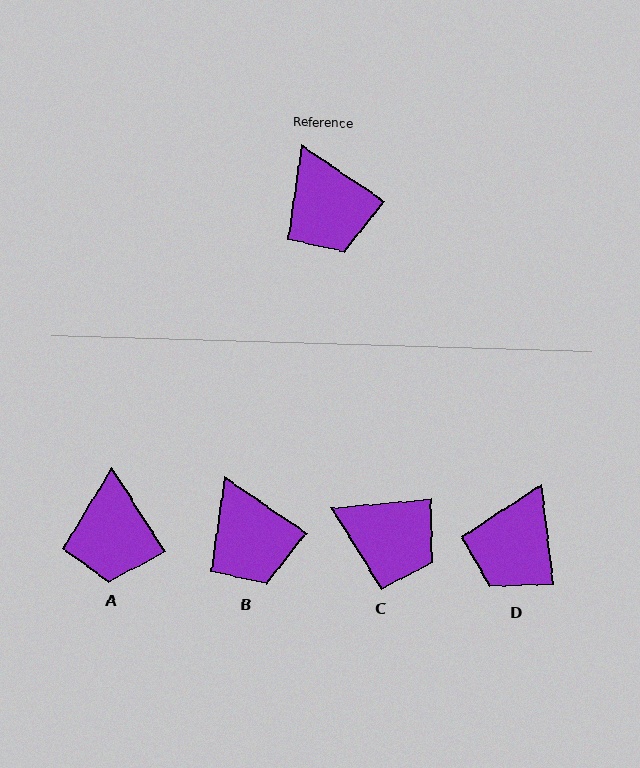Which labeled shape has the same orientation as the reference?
B.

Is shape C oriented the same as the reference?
No, it is off by about 40 degrees.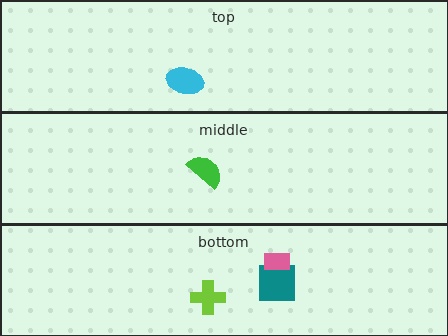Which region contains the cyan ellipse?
The top region.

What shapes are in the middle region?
The green semicircle.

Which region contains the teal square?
The bottom region.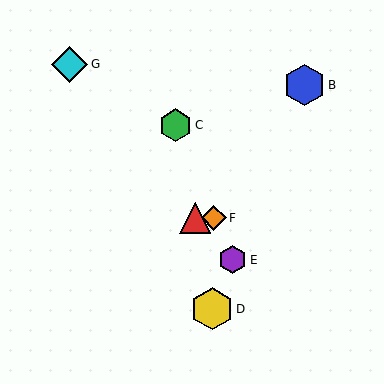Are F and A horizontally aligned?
Yes, both are at y≈218.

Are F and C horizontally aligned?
No, F is at y≈218 and C is at y≈125.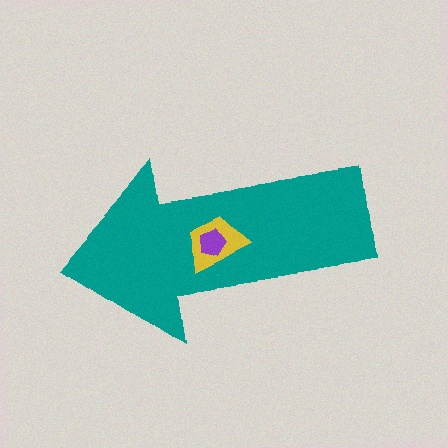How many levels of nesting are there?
3.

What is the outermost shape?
The teal arrow.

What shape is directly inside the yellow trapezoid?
The purple pentagon.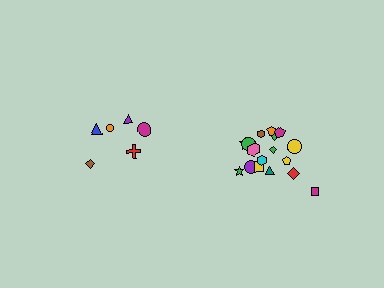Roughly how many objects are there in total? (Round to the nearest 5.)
Roughly 25 objects in total.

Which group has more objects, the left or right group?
The right group.